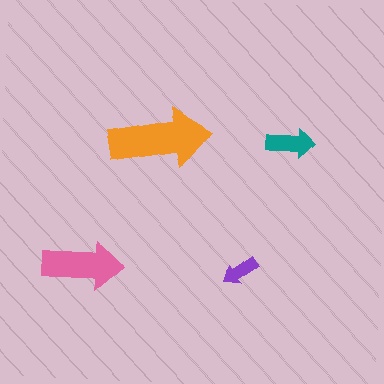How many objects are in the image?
There are 4 objects in the image.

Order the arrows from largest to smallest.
the orange one, the pink one, the teal one, the purple one.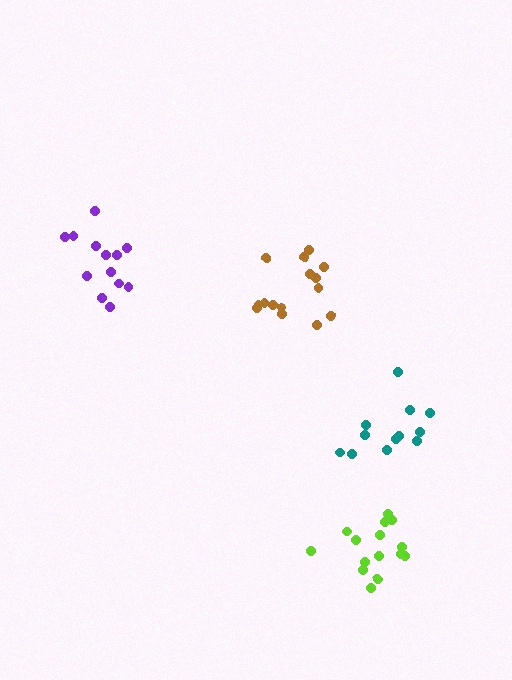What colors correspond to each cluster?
The clusters are colored: teal, purple, brown, lime.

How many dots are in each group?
Group 1: 12 dots, Group 2: 13 dots, Group 3: 15 dots, Group 4: 15 dots (55 total).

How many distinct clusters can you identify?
There are 4 distinct clusters.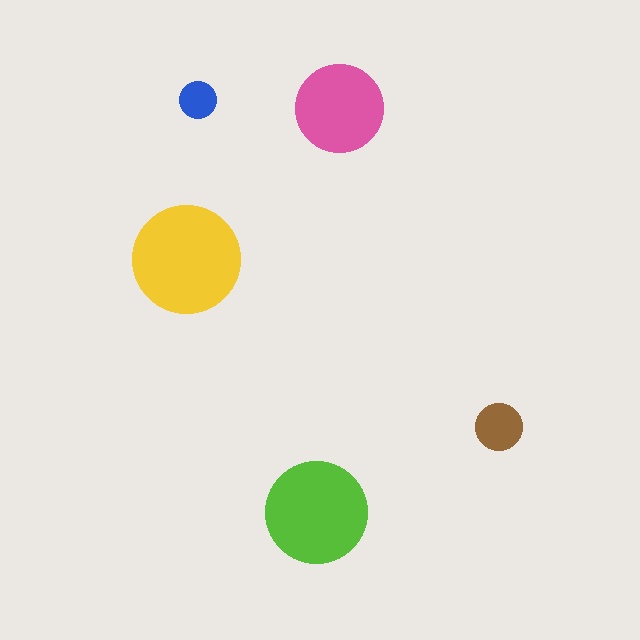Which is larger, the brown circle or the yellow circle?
The yellow one.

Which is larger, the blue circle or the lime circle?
The lime one.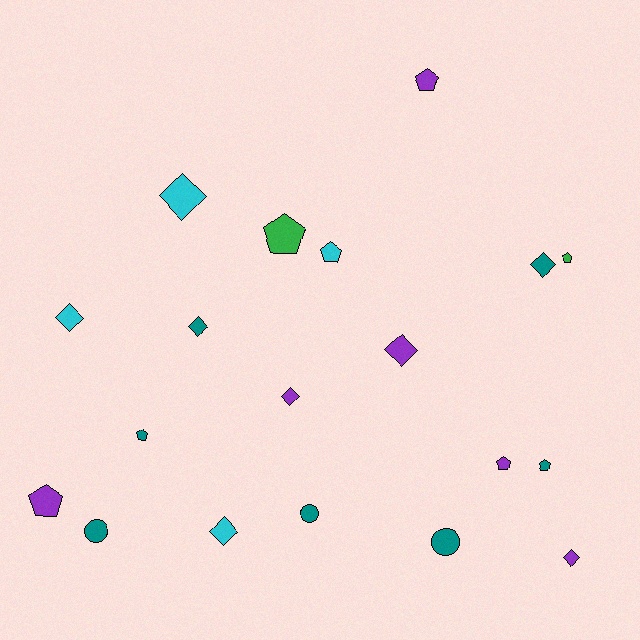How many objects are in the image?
There are 19 objects.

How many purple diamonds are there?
There are 3 purple diamonds.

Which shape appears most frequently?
Pentagon, with 8 objects.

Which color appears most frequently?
Teal, with 7 objects.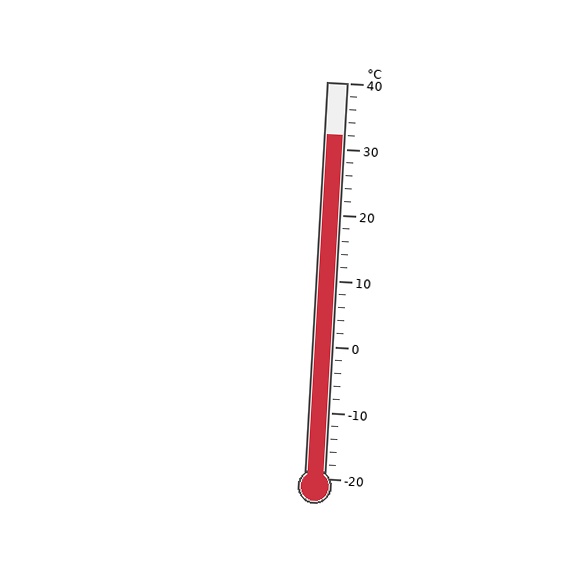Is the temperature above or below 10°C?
The temperature is above 10°C.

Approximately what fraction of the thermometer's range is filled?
The thermometer is filled to approximately 85% of its range.